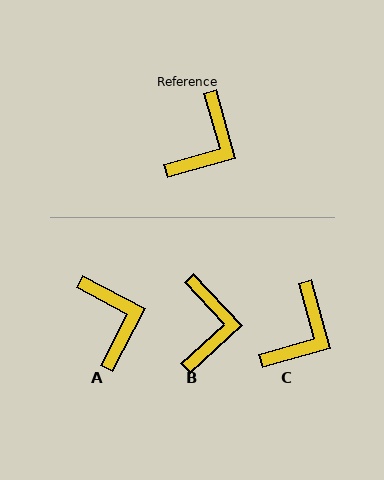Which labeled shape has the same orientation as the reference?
C.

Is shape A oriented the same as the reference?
No, it is off by about 47 degrees.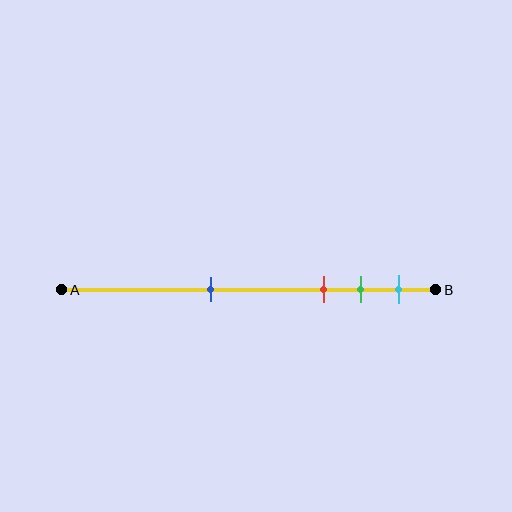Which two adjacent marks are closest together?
The green and cyan marks are the closest adjacent pair.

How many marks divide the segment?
There are 4 marks dividing the segment.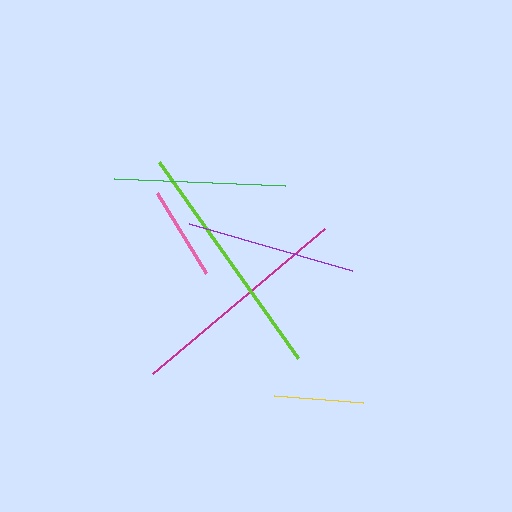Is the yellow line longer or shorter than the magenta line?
The magenta line is longer than the yellow line.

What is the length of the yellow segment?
The yellow segment is approximately 90 pixels long.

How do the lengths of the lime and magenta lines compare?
The lime and magenta lines are approximately the same length.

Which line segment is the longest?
The lime line is the longest at approximately 241 pixels.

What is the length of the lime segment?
The lime segment is approximately 241 pixels long.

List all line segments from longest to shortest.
From longest to shortest: lime, magenta, green, purple, pink, yellow.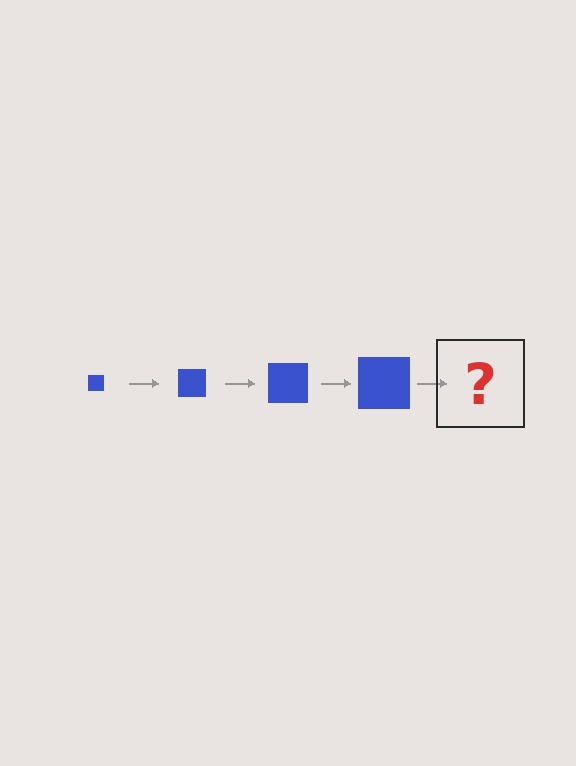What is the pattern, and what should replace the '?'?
The pattern is that the square gets progressively larger each step. The '?' should be a blue square, larger than the previous one.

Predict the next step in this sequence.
The next step is a blue square, larger than the previous one.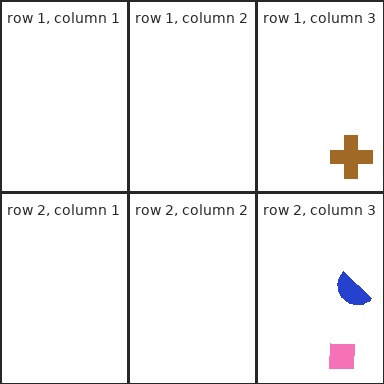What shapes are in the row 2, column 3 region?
The blue semicircle, the pink square.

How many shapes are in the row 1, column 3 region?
1.